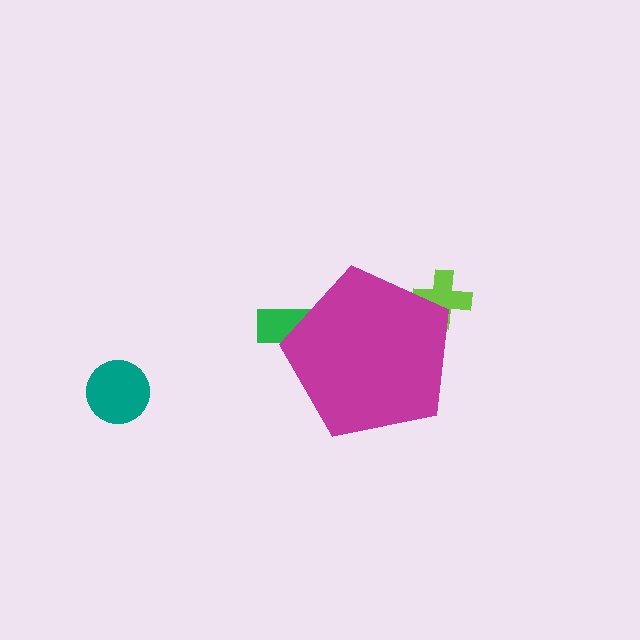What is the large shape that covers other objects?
A magenta pentagon.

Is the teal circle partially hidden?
No, the teal circle is fully visible.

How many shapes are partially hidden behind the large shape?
2 shapes are partially hidden.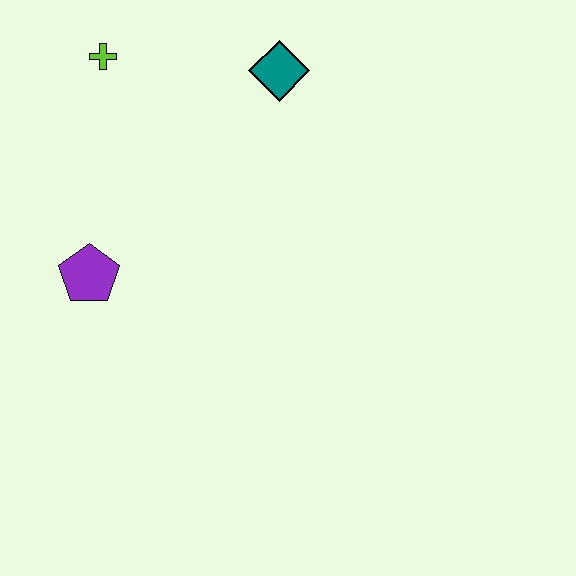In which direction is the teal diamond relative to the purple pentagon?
The teal diamond is above the purple pentagon.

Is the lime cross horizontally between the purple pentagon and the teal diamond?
Yes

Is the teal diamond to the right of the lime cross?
Yes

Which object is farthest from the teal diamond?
The purple pentagon is farthest from the teal diamond.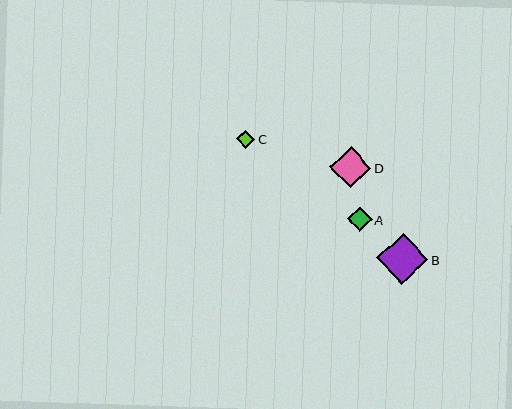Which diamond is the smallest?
Diamond C is the smallest with a size of approximately 18 pixels.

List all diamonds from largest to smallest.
From largest to smallest: B, D, A, C.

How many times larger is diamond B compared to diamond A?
Diamond B is approximately 2.1 times the size of diamond A.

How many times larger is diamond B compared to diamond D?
Diamond B is approximately 1.2 times the size of diamond D.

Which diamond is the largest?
Diamond B is the largest with a size of approximately 51 pixels.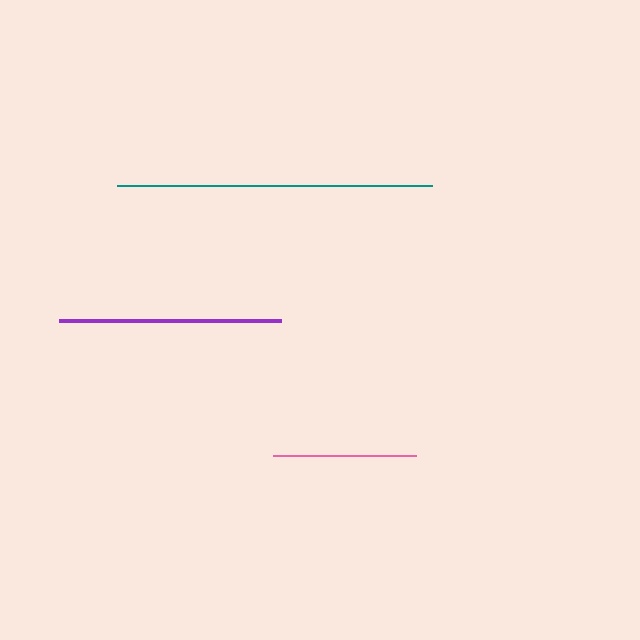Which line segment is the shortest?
The pink line is the shortest at approximately 143 pixels.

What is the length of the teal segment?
The teal segment is approximately 315 pixels long.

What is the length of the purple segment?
The purple segment is approximately 222 pixels long.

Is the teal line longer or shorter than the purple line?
The teal line is longer than the purple line.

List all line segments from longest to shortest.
From longest to shortest: teal, purple, pink.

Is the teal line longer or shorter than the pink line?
The teal line is longer than the pink line.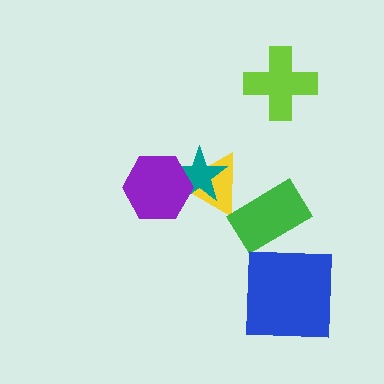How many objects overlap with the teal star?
2 objects overlap with the teal star.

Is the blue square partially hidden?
No, no other shape covers it.